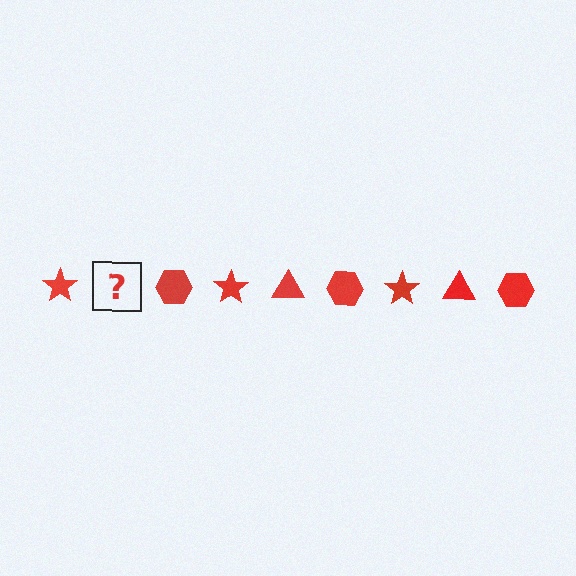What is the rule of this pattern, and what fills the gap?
The rule is that the pattern cycles through star, triangle, hexagon shapes in red. The gap should be filled with a red triangle.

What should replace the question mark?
The question mark should be replaced with a red triangle.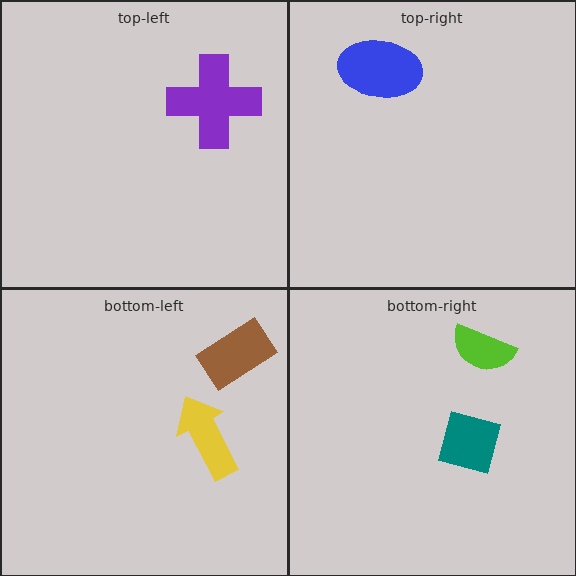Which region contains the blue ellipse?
The top-right region.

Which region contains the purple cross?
The top-left region.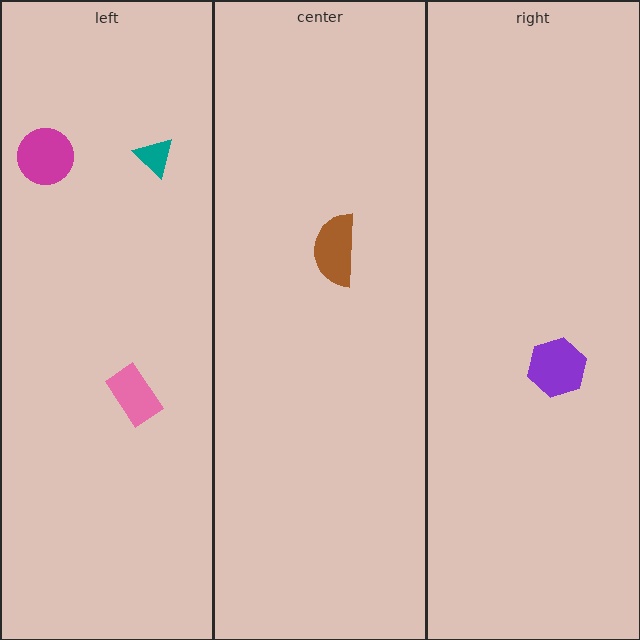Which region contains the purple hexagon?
The right region.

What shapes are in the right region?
The purple hexagon.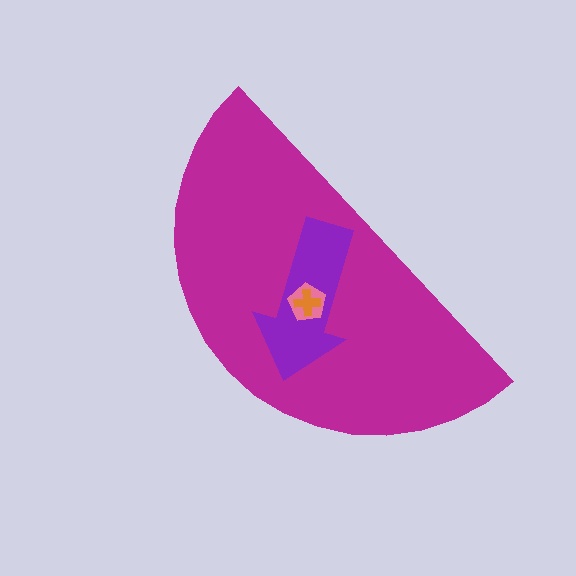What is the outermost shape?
The magenta semicircle.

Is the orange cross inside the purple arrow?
Yes.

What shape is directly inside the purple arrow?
The pink pentagon.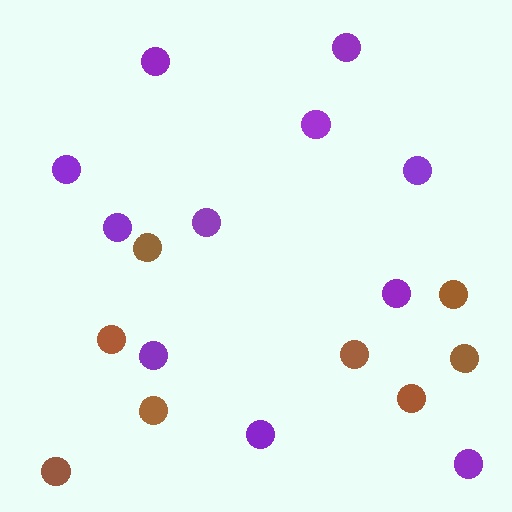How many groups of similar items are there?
There are 2 groups: one group of purple circles (11) and one group of brown circles (8).